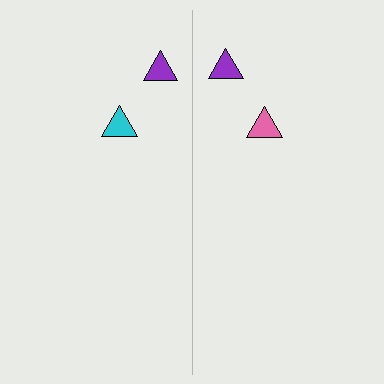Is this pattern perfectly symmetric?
No, the pattern is not perfectly symmetric. The pink triangle on the right side breaks the symmetry — its mirror counterpart is cyan.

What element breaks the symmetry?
The pink triangle on the right side breaks the symmetry — its mirror counterpart is cyan.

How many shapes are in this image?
There are 4 shapes in this image.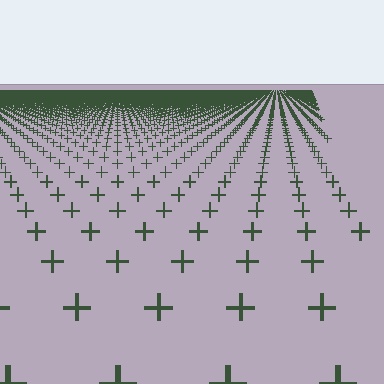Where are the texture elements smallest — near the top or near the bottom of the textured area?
Near the top.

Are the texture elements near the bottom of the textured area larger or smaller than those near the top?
Larger. Near the bottom, elements are closer to the viewer and appear at a bigger on-screen size.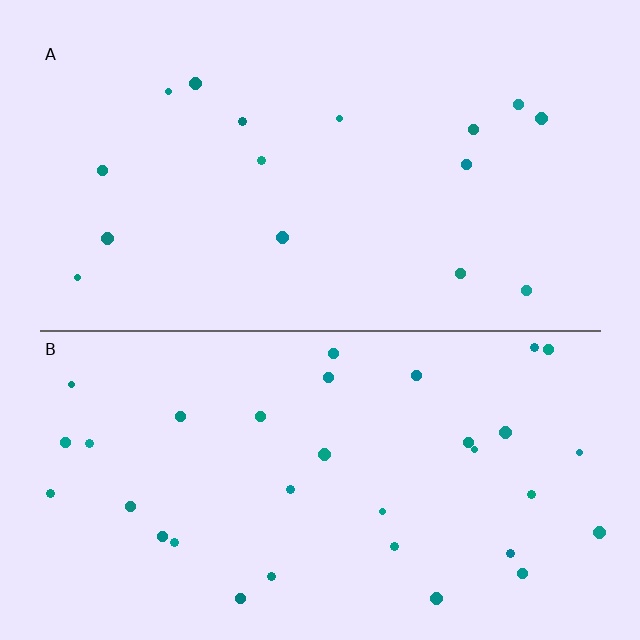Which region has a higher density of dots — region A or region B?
B (the bottom).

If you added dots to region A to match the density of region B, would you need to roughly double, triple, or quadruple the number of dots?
Approximately double.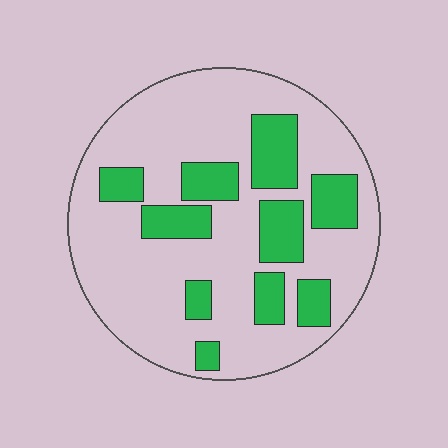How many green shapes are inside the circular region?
10.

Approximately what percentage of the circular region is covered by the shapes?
Approximately 25%.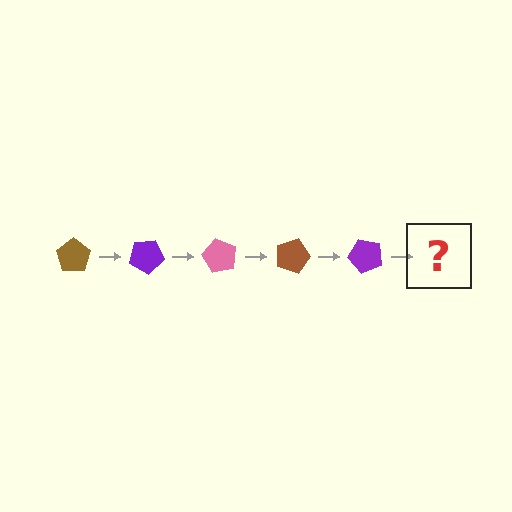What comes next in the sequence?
The next element should be a pink pentagon, rotated 150 degrees from the start.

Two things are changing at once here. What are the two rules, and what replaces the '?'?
The two rules are that it rotates 30 degrees each step and the color cycles through brown, purple, and pink. The '?' should be a pink pentagon, rotated 150 degrees from the start.